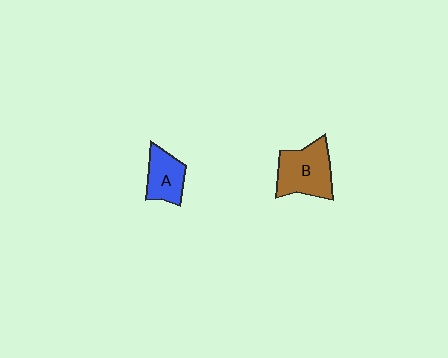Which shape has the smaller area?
Shape A (blue).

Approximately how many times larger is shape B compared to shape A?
Approximately 1.5 times.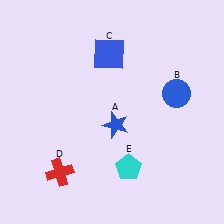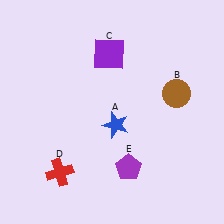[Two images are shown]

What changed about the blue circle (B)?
In Image 1, B is blue. In Image 2, it changed to brown.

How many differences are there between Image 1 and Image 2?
There are 3 differences between the two images.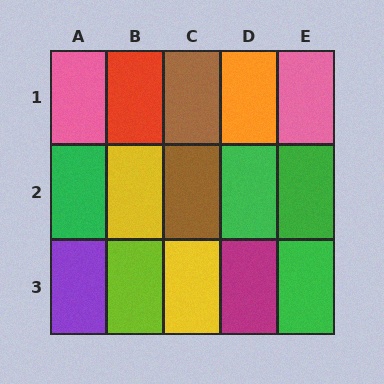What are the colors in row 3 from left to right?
Purple, lime, yellow, magenta, green.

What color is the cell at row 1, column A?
Pink.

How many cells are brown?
2 cells are brown.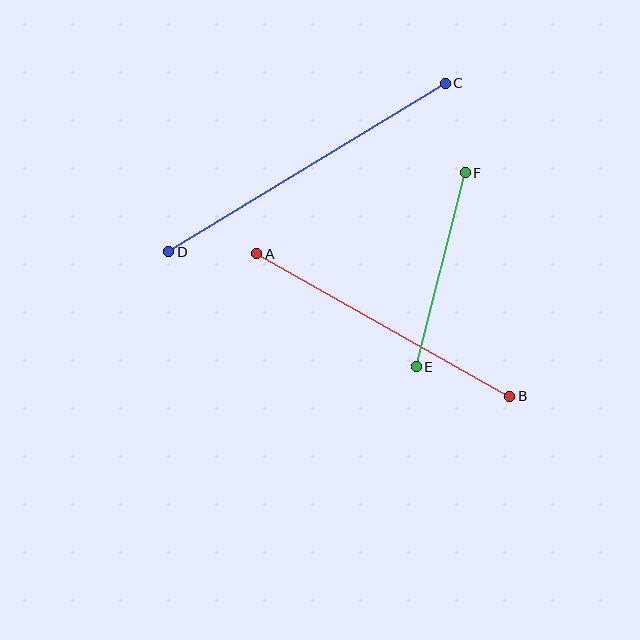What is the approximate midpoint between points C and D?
The midpoint is at approximately (307, 167) pixels.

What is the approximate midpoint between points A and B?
The midpoint is at approximately (383, 325) pixels.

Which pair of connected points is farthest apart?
Points C and D are farthest apart.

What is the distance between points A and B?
The distance is approximately 291 pixels.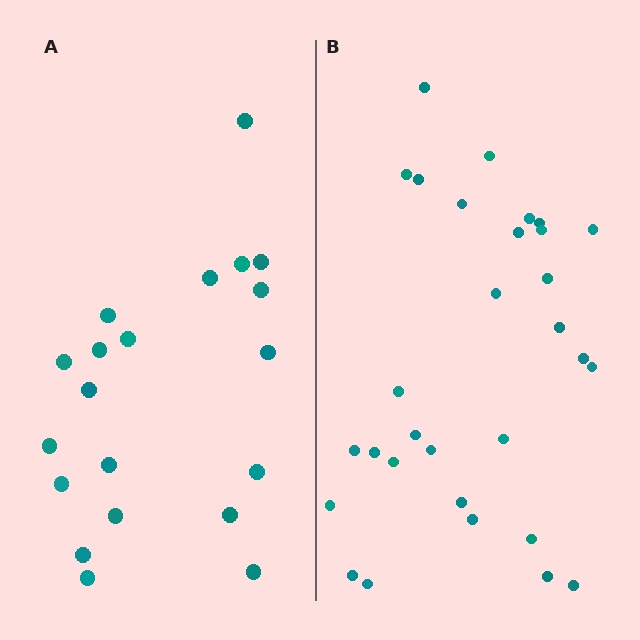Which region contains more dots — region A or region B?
Region B (the right region) has more dots.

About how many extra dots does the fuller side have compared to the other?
Region B has roughly 10 or so more dots than region A.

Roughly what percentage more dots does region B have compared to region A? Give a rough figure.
About 50% more.